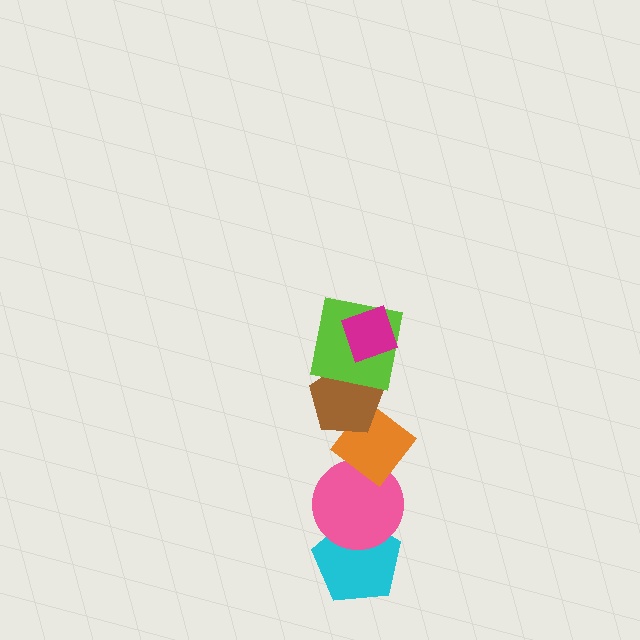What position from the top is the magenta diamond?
The magenta diamond is 1st from the top.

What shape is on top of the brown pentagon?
The lime square is on top of the brown pentagon.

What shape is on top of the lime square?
The magenta diamond is on top of the lime square.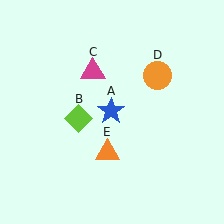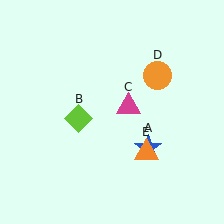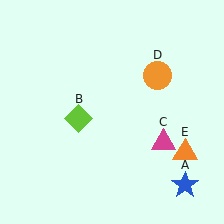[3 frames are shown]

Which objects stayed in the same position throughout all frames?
Lime diamond (object B) and orange circle (object D) remained stationary.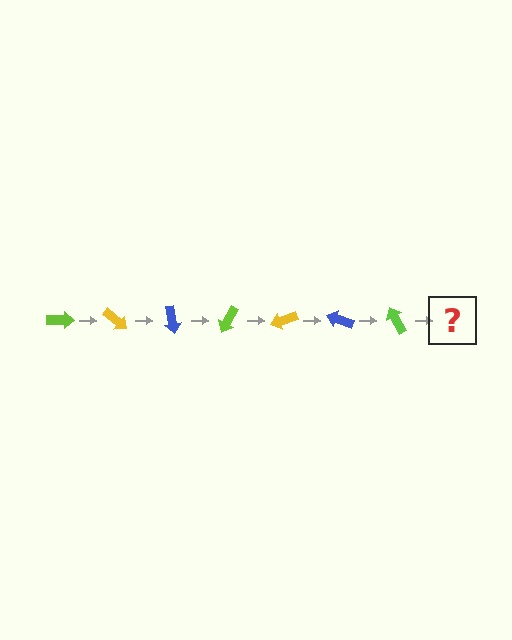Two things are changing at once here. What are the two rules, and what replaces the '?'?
The two rules are that it rotates 40 degrees each step and the color cycles through lime, yellow, and blue. The '?' should be a yellow arrow, rotated 280 degrees from the start.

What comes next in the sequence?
The next element should be a yellow arrow, rotated 280 degrees from the start.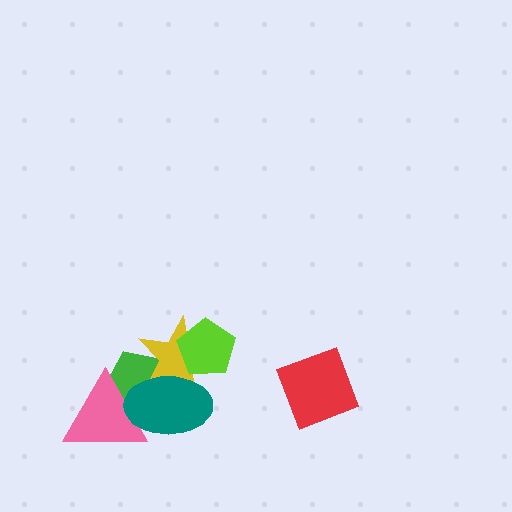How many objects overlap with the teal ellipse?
3 objects overlap with the teal ellipse.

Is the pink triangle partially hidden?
Yes, it is partially covered by another shape.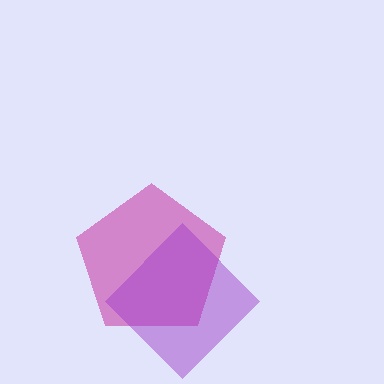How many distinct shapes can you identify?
There are 2 distinct shapes: a magenta pentagon, a purple diamond.